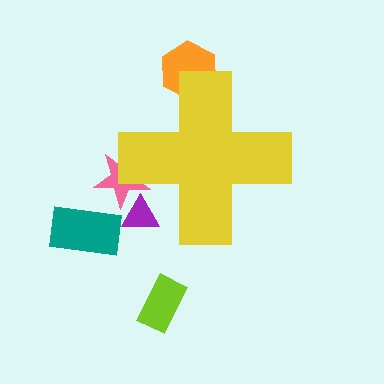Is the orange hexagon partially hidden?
Yes, the orange hexagon is partially hidden behind the yellow cross.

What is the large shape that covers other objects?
A yellow cross.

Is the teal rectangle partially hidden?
No, the teal rectangle is fully visible.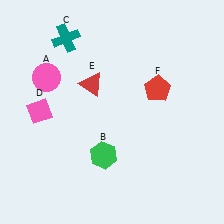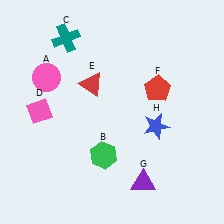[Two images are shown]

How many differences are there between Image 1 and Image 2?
There are 2 differences between the two images.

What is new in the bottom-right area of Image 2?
A purple triangle (G) was added in the bottom-right area of Image 2.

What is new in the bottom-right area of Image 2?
A blue star (H) was added in the bottom-right area of Image 2.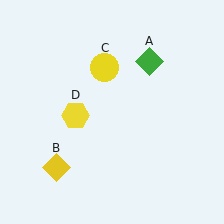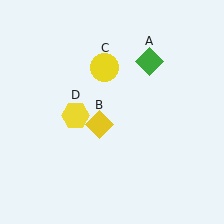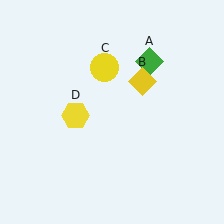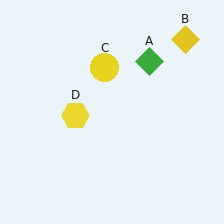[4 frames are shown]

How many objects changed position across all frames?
1 object changed position: yellow diamond (object B).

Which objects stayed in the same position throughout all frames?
Green diamond (object A) and yellow circle (object C) and yellow hexagon (object D) remained stationary.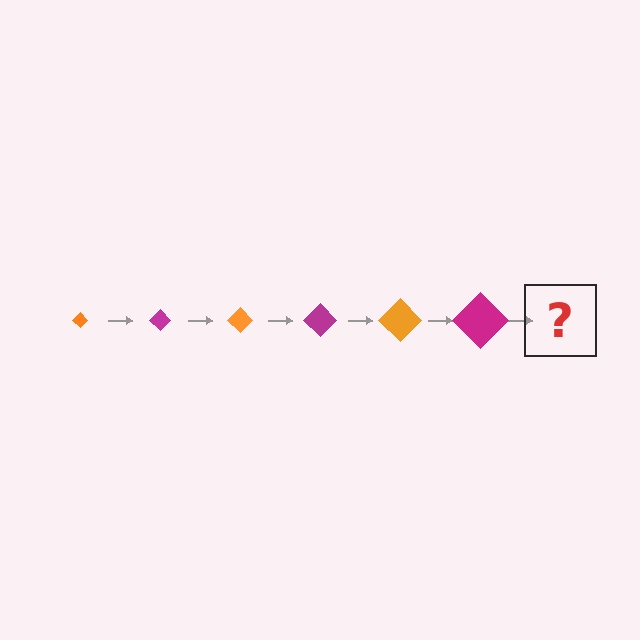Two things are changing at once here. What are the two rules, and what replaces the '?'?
The two rules are that the diamond grows larger each step and the color cycles through orange and magenta. The '?' should be an orange diamond, larger than the previous one.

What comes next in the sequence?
The next element should be an orange diamond, larger than the previous one.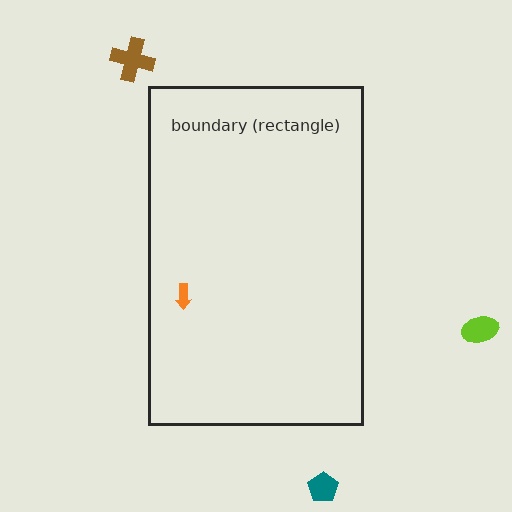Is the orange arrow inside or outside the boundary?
Inside.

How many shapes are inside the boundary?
1 inside, 3 outside.